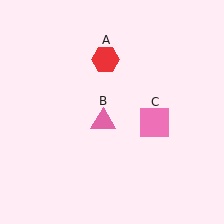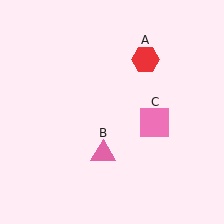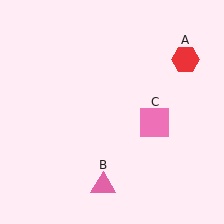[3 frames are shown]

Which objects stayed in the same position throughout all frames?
Pink square (object C) remained stationary.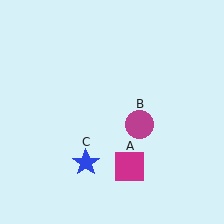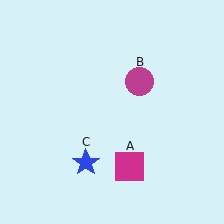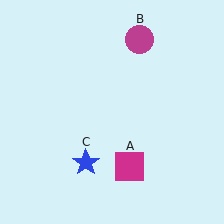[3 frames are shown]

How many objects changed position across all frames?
1 object changed position: magenta circle (object B).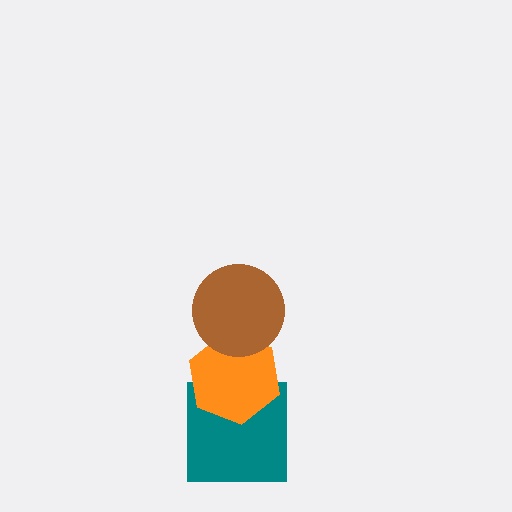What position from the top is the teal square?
The teal square is 3rd from the top.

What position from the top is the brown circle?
The brown circle is 1st from the top.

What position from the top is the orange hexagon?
The orange hexagon is 2nd from the top.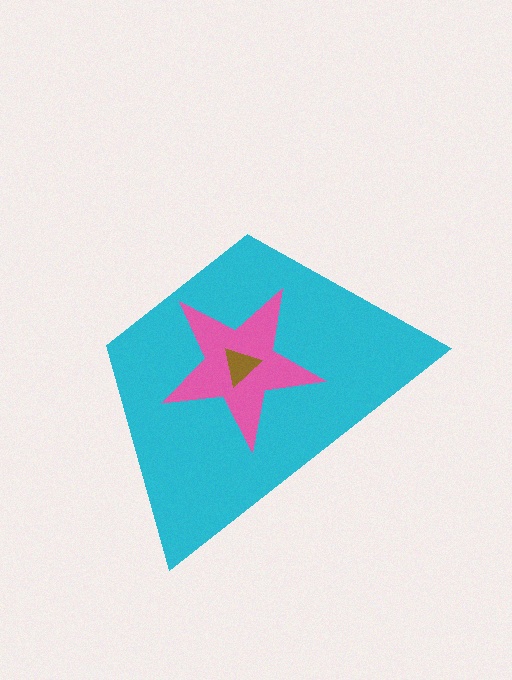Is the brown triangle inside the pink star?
Yes.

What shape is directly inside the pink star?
The brown triangle.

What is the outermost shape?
The cyan trapezoid.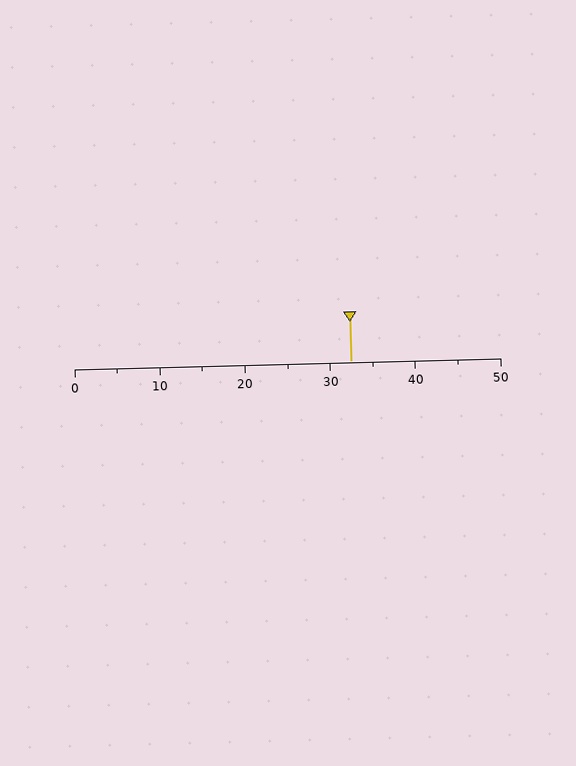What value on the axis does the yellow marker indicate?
The marker indicates approximately 32.5.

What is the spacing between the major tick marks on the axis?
The major ticks are spaced 10 apart.